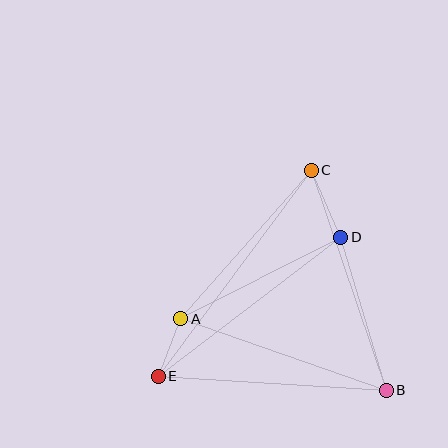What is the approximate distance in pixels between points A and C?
The distance between A and C is approximately 198 pixels.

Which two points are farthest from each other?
Points C and E are farthest from each other.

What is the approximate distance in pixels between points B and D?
The distance between B and D is approximately 160 pixels.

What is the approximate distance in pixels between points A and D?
The distance between A and D is approximately 180 pixels.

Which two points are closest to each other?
Points A and E are closest to each other.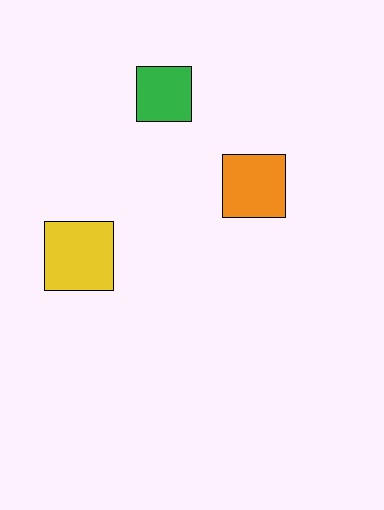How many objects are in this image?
There are 3 objects.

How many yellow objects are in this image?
There is 1 yellow object.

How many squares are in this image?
There are 3 squares.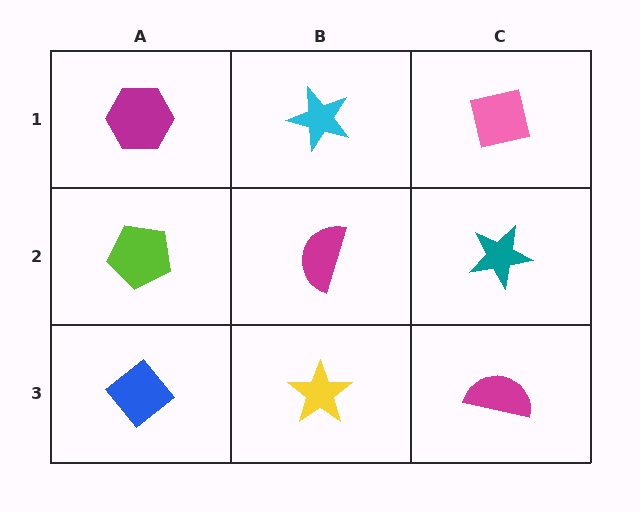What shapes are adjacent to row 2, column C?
A pink square (row 1, column C), a magenta semicircle (row 3, column C), a magenta semicircle (row 2, column B).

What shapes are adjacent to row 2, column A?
A magenta hexagon (row 1, column A), a blue diamond (row 3, column A), a magenta semicircle (row 2, column B).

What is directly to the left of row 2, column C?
A magenta semicircle.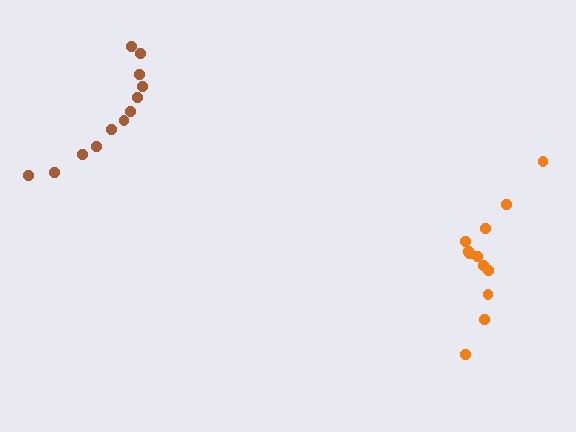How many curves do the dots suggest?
There are 2 distinct paths.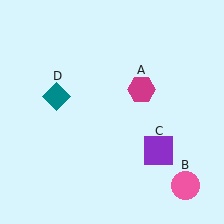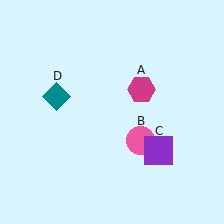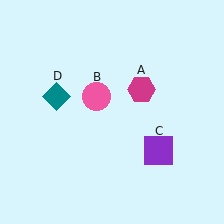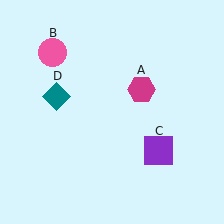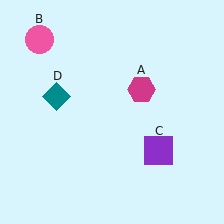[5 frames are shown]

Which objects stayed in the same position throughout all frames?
Magenta hexagon (object A) and purple square (object C) and teal diamond (object D) remained stationary.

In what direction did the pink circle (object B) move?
The pink circle (object B) moved up and to the left.